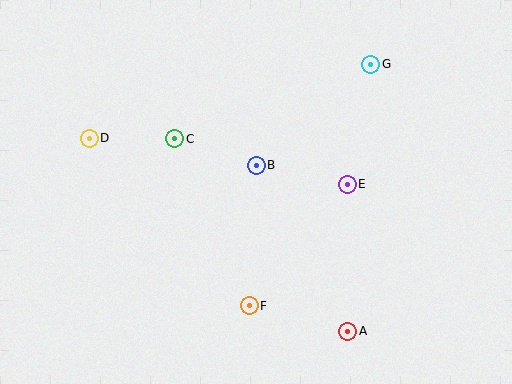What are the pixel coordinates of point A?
Point A is at (348, 331).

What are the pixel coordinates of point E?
Point E is at (347, 184).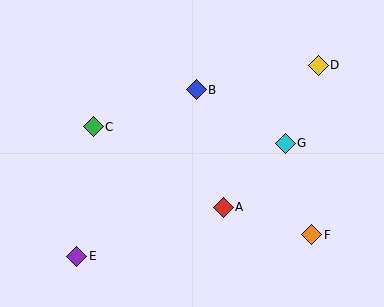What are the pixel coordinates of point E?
Point E is at (77, 256).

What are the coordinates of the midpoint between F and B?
The midpoint between F and B is at (254, 162).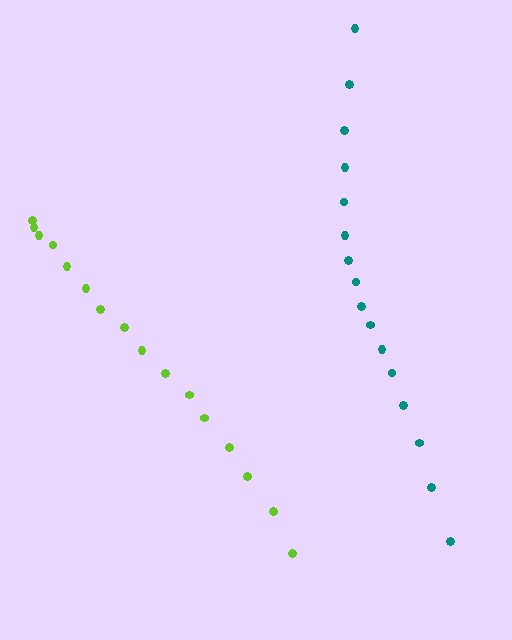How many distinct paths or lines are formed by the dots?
There are 2 distinct paths.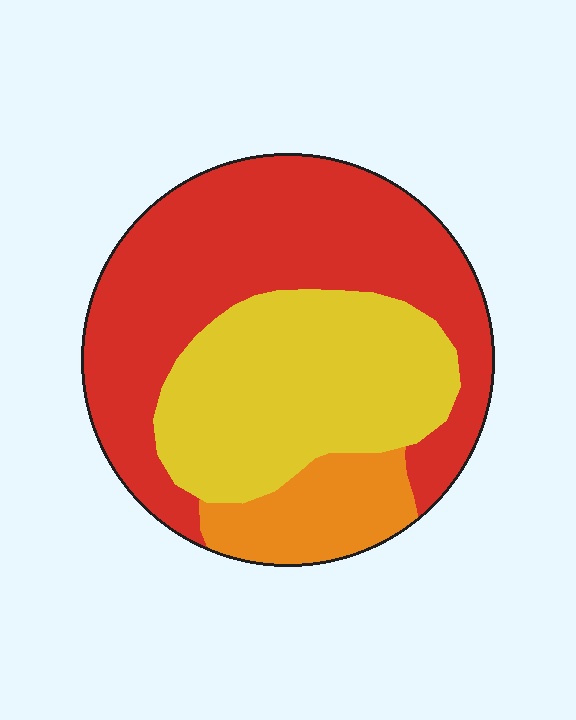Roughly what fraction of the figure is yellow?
Yellow takes up between a quarter and a half of the figure.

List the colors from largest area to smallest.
From largest to smallest: red, yellow, orange.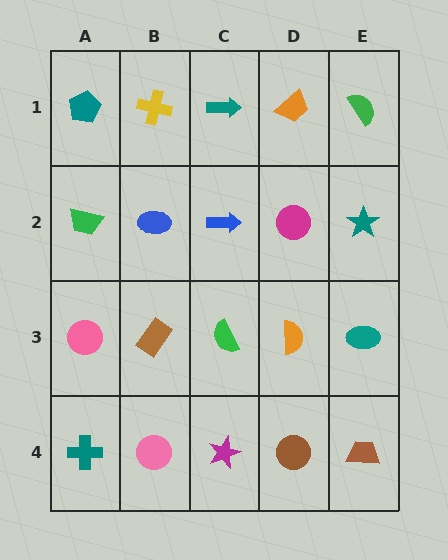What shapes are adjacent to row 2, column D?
An orange trapezoid (row 1, column D), an orange semicircle (row 3, column D), a blue arrow (row 2, column C), a teal star (row 2, column E).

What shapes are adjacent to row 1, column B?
A blue ellipse (row 2, column B), a teal pentagon (row 1, column A), a teal arrow (row 1, column C).